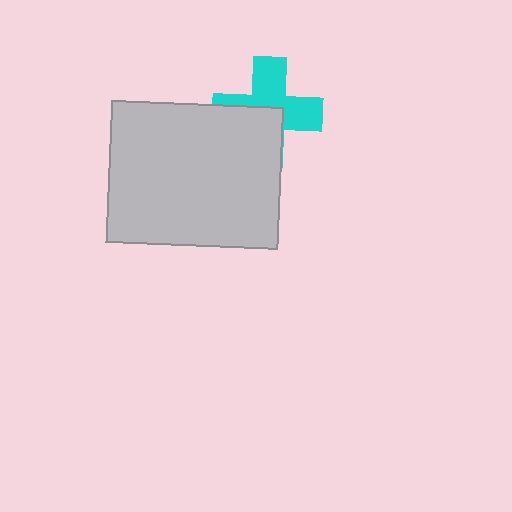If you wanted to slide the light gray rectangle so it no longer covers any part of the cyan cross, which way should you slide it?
Slide it toward the lower-left — that is the most direct way to separate the two shapes.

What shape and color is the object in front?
The object in front is a light gray rectangle.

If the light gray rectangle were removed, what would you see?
You would see the complete cyan cross.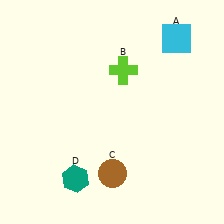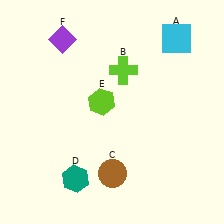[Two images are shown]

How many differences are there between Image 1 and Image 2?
There are 2 differences between the two images.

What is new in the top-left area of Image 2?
A purple diamond (F) was added in the top-left area of Image 2.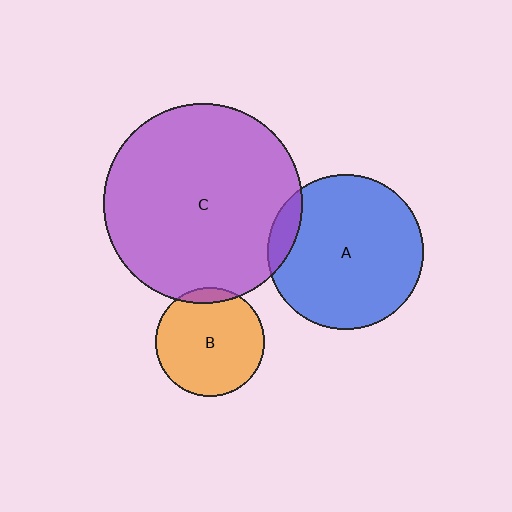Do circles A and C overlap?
Yes.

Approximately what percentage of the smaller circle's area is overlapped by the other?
Approximately 10%.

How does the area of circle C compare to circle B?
Approximately 3.3 times.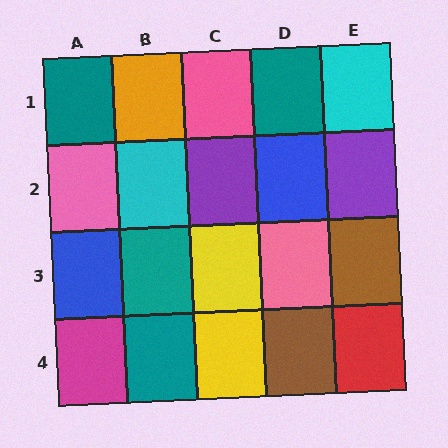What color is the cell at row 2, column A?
Pink.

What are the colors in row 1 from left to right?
Teal, orange, pink, teal, cyan.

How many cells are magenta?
1 cell is magenta.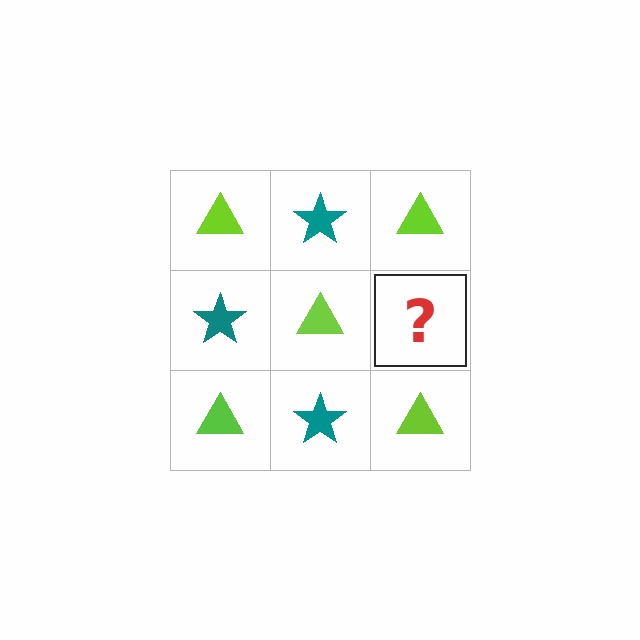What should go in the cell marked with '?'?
The missing cell should contain a teal star.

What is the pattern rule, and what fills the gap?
The rule is that it alternates lime triangle and teal star in a checkerboard pattern. The gap should be filled with a teal star.